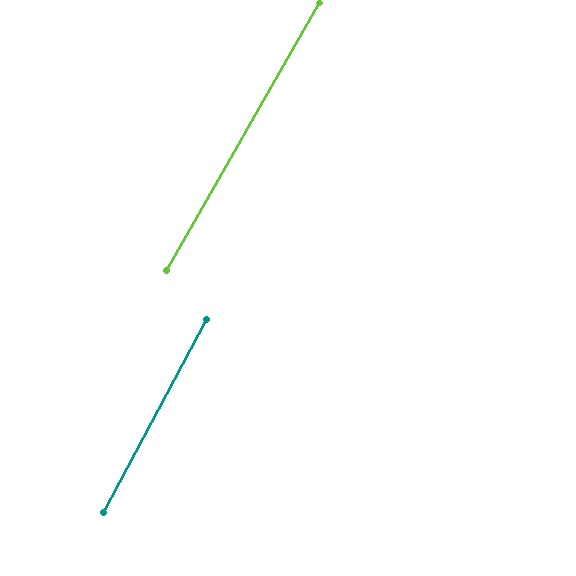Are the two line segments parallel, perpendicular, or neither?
Parallel — their directions differ by only 1.5°.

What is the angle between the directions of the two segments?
Approximately 2 degrees.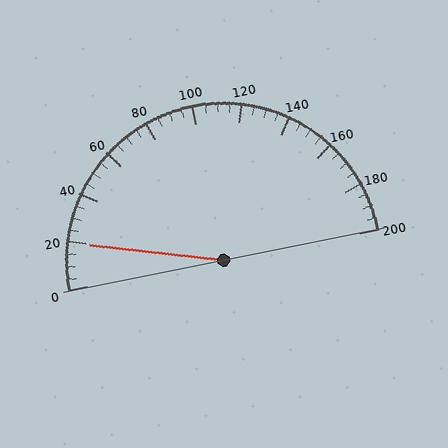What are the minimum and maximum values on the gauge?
The gauge ranges from 0 to 200.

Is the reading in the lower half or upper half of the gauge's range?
The reading is in the lower half of the range (0 to 200).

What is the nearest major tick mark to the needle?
The nearest major tick mark is 20.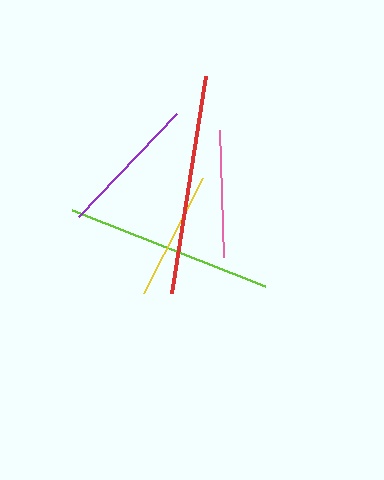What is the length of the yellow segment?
The yellow segment is approximately 130 pixels long.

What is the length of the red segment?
The red segment is approximately 220 pixels long.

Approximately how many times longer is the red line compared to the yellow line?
The red line is approximately 1.7 times the length of the yellow line.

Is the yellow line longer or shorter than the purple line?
The purple line is longer than the yellow line.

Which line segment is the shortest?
The pink line is the shortest at approximately 128 pixels.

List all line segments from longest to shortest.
From longest to shortest: red, lime, purple, yellow, pink.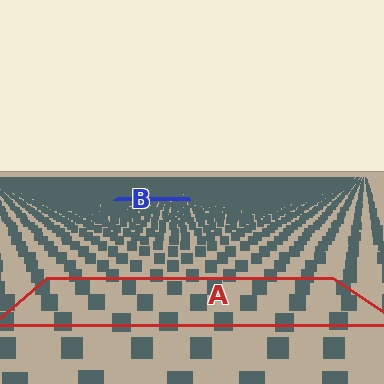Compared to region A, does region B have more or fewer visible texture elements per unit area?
Region B has more texture elements per unit area — they are packed more densely because it is farther away.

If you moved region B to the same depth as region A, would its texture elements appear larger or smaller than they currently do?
They would appear larger. At a closer depth, the same texture elements are projected at a bigger on-screen size.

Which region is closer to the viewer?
Region A is closer. The texture elements there are larger and more spread out.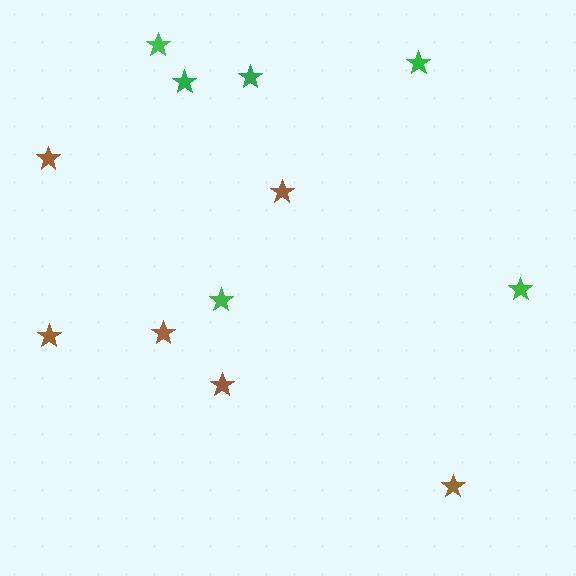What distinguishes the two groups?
There are 2 groups: one group of green stars (6) and one group of brown stars (6).